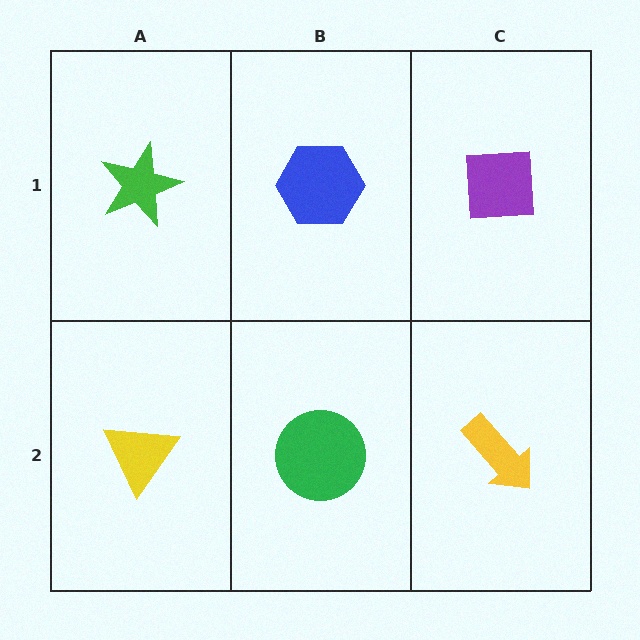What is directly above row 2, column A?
A green star.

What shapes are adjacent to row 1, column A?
A yellow triangle (row 2, column A), a blue hexagon (row 1, column B).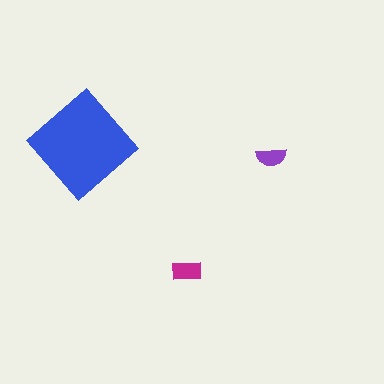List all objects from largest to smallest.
The blue diamond, the magenta rectangle, the purple semicircle.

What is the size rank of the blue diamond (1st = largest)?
1st.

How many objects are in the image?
There are 3 objects in the image.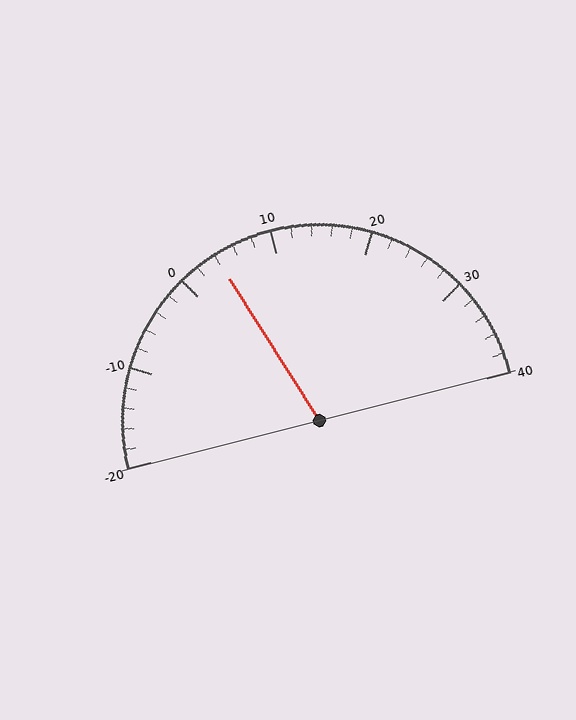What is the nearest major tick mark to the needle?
The nearest major tick mark is 0.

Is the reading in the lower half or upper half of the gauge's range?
The reading is in the lower half of the range (-20 to 40).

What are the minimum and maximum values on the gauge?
The gauge ranges from -20 to 40.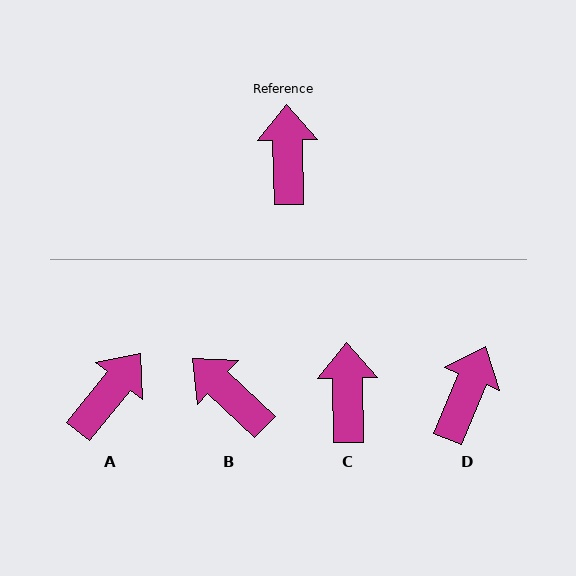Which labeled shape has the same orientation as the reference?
C.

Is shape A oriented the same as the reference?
No, it is off by about 40 degrees.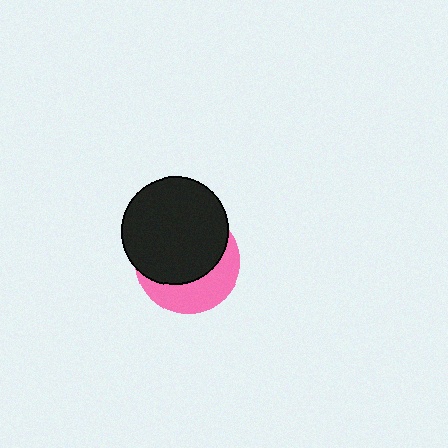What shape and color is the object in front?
The object in front is a black circle.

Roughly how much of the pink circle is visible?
A small part of it is visible (roughly 37%).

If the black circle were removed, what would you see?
You would see the complete pink circle.